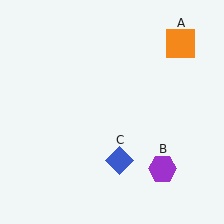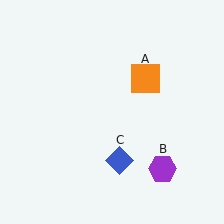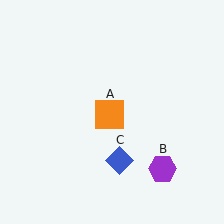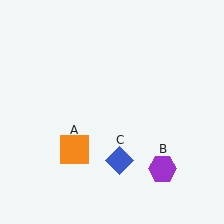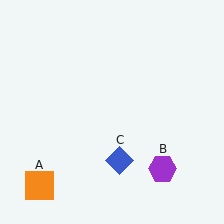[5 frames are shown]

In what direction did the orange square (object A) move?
The orange square (object A) moved down and to the left.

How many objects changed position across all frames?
1 object changed position: orange square (object A).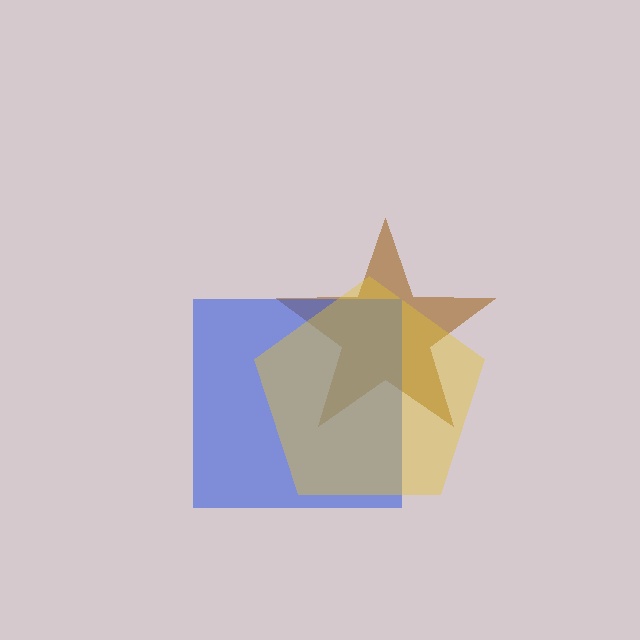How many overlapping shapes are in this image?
There are 3 overlapping shapes in the image.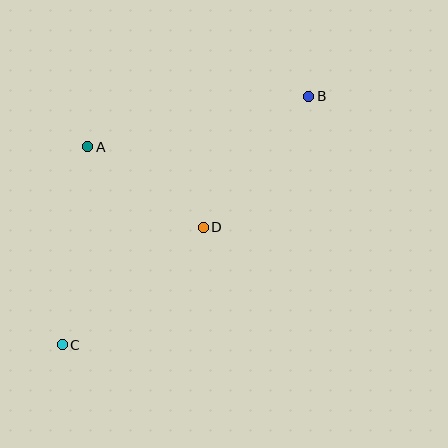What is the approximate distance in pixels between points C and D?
The distance between C and D is approximately 184 pixels.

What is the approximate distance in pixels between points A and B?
The distance between A and B is approximately 227 pixels.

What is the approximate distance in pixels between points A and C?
The distance between A and C is approximately 200 pixels.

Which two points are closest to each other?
Points A and D are closest to each other.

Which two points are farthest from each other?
Points B and C are farthest from each other.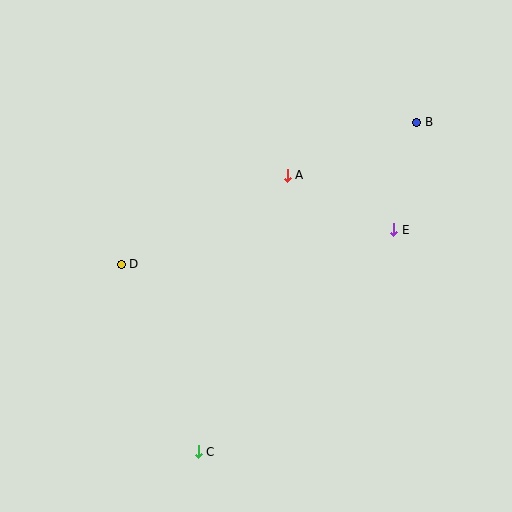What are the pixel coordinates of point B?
Point B is at (417, 122).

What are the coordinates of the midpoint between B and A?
The midpoint between B and A is at (352, 149).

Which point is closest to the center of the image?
Point A at (287, 175) is closest to the center.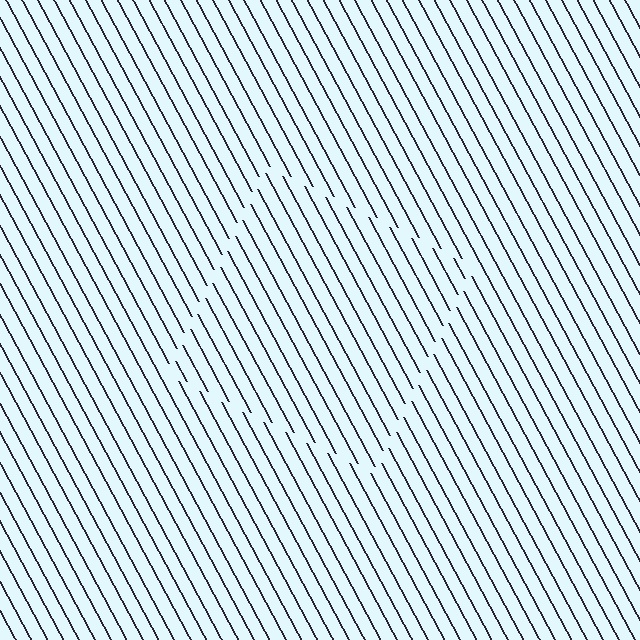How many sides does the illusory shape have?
4 sides — the line-ends trace a square.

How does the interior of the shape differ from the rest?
The interior of the shape contains the same grating, shifted by half a period — the contour is defined by the phase discontinuity where line-ends from the inner and outer gratings abut.